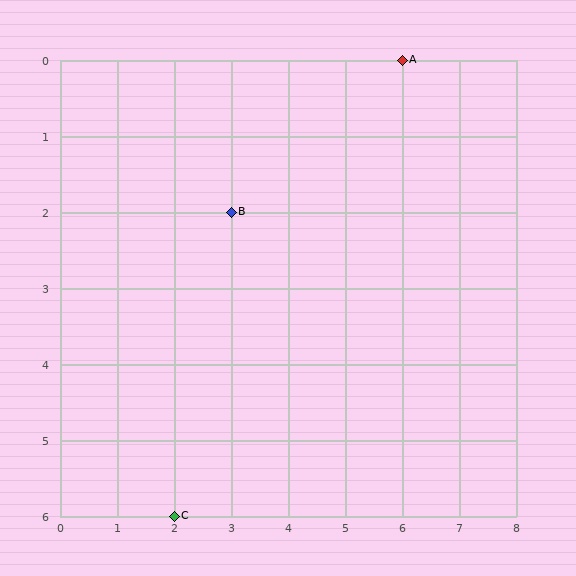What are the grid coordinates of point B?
Point B is at grid coordinates (3, 2).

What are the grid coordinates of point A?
Point A is at grid coordinates (6, 0).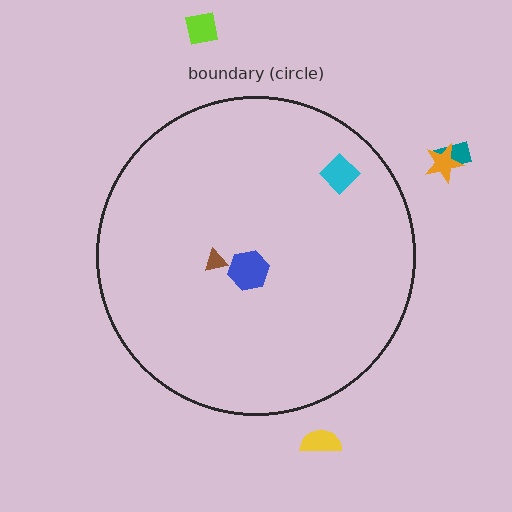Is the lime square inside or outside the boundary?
Outside.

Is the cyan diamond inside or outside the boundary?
Inside.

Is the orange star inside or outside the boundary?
Outside.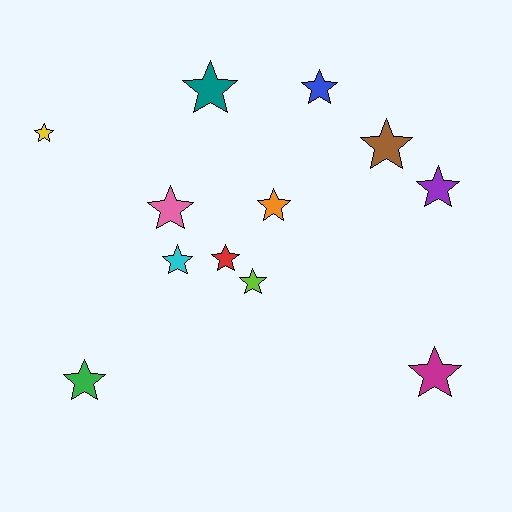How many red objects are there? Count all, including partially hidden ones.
There is 1 red object.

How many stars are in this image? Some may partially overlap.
There are 12 stars.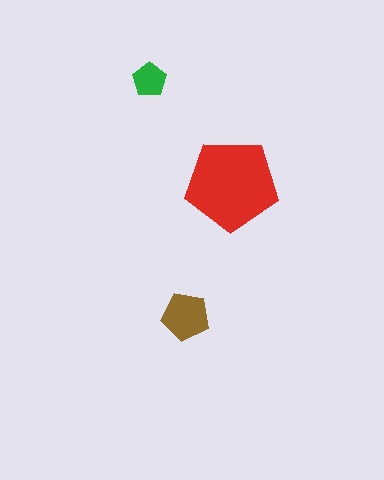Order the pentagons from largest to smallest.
the red one, the brown one, the green one.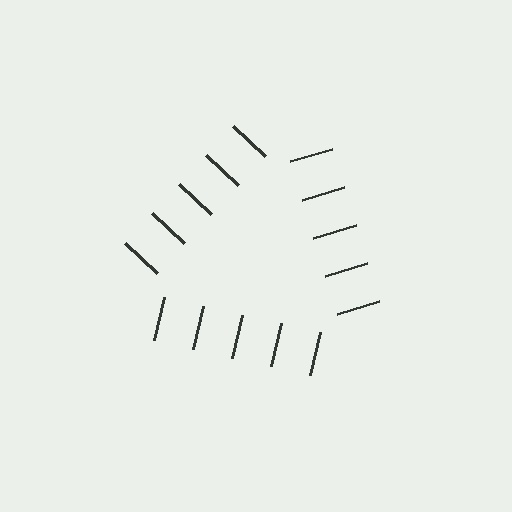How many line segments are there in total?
15 — 5 along each of the 3 edges.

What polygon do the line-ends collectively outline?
An illusory triangle — the line segments terminate on its edges but no continuous stroke is drawn.